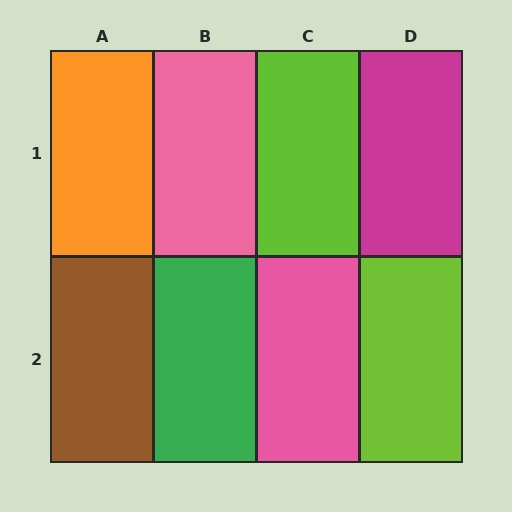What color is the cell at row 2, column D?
Lime.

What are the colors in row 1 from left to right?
Orange, pink, lime, magenta.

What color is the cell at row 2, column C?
Pink.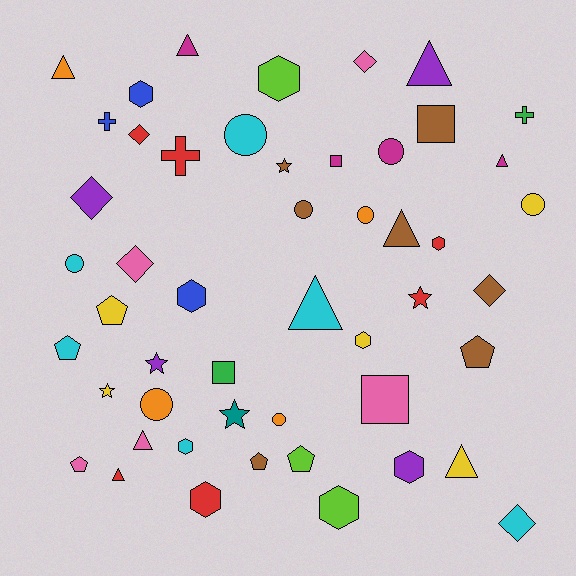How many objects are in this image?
There are 50 objects.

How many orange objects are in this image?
There are 4 orange objects.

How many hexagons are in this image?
There are 9 hexagons.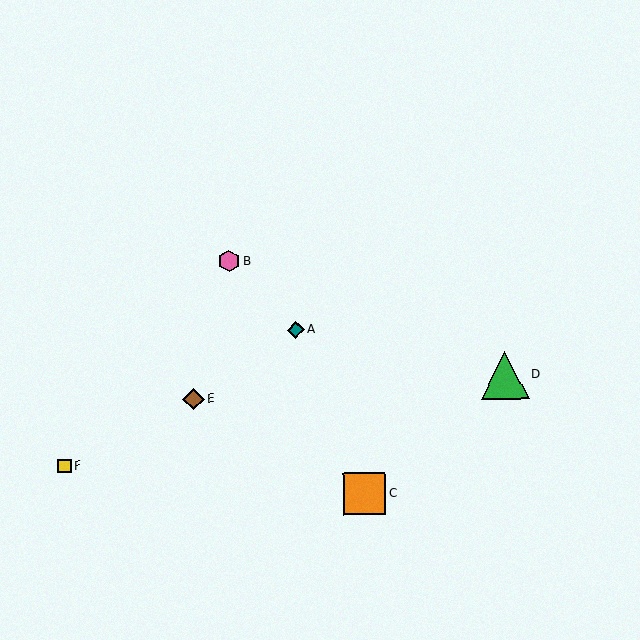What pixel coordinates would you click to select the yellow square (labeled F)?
Click at (65, 466) to select the yellow square F.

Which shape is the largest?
The green triangle (labeled D) is the largest.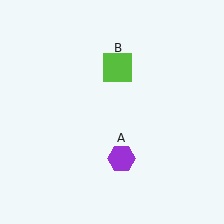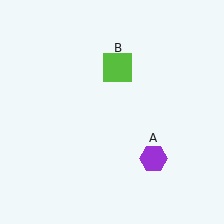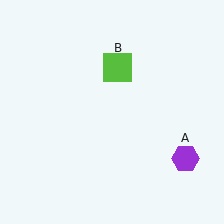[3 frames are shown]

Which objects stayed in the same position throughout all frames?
Lime square (object B) remained stationary.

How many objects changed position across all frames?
1 object changed position: purple hexagon (object A).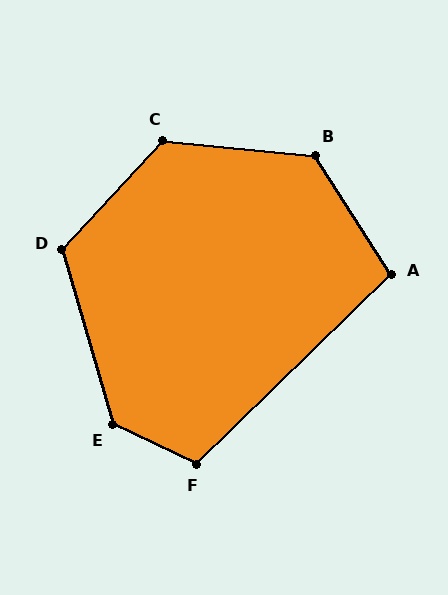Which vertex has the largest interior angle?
E, at approximately 132 degrees.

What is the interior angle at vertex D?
Approximately 121 degrees (obtuse).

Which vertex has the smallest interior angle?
A, at approximately 102 degrees.